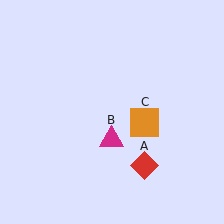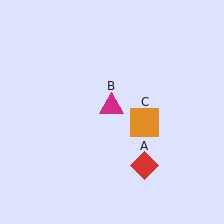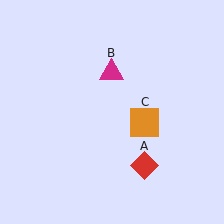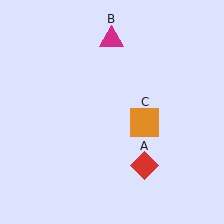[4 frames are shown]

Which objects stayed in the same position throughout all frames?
Red diamond (object A) and orange square (object C) remained stationary.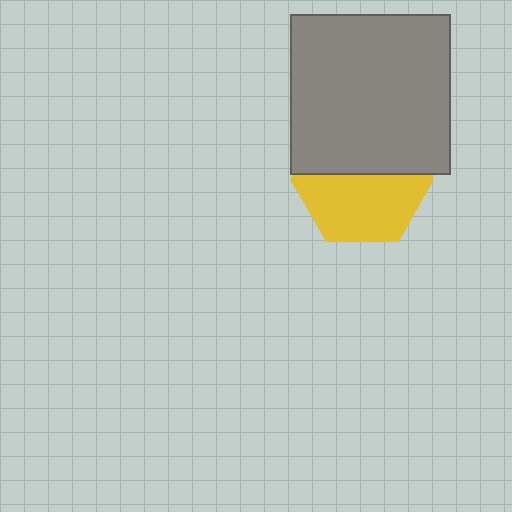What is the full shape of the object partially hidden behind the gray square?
The partially hidden object is a yellow hexagon.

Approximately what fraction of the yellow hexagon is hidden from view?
Roughly 46% of the yellow hexagon is hidden behind the gray square.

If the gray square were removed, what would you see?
You would see the complete yellow hexagon.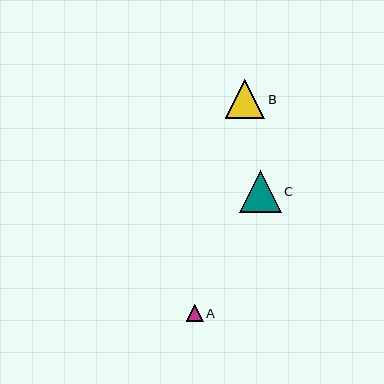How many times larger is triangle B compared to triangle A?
Triangle B is approximately 2.3 times the size of triangle A.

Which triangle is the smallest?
Triangle A is the smallest with a size of approximately 17 pixels.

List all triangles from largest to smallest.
From largest to smallest: C, B, A.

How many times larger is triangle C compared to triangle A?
Triangle C is approximately 2.5 times the size of triangle A.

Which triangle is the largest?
Triangle C is the largest with a size of approximately 42 pixels.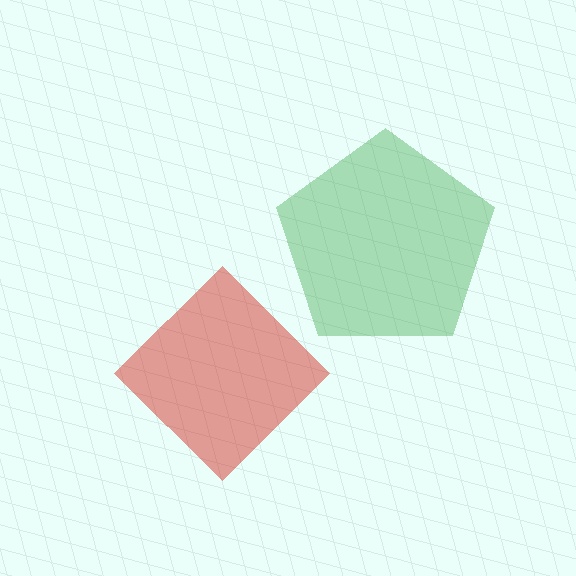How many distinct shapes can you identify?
There are 2 distinct shapes: a green pentagon, a red diamond.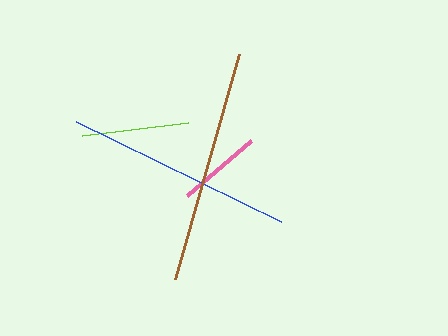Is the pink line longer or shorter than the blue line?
The blue line is longer than the pink line.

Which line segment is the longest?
The brown line is the longest at approximately 234 pixels.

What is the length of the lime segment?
The lime segment is approximately 107 pixels long.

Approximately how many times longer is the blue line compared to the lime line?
The blue line is approximately 2.1 times the length of the lime line.